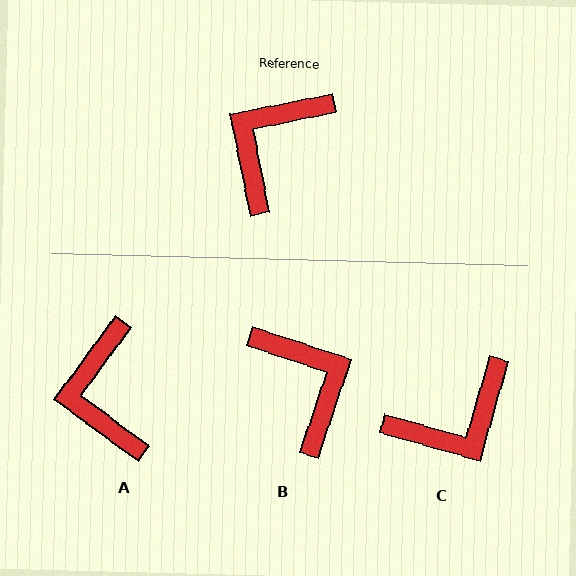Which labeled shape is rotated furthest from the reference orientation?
C, about 153 degrees away.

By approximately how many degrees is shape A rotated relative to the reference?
Approximately 43 degrees counter-clockwise.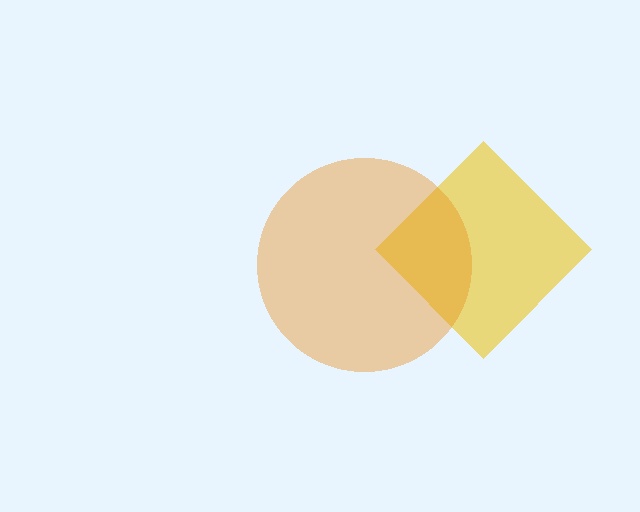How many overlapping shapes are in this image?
There are 2 overlapping shapes in the image.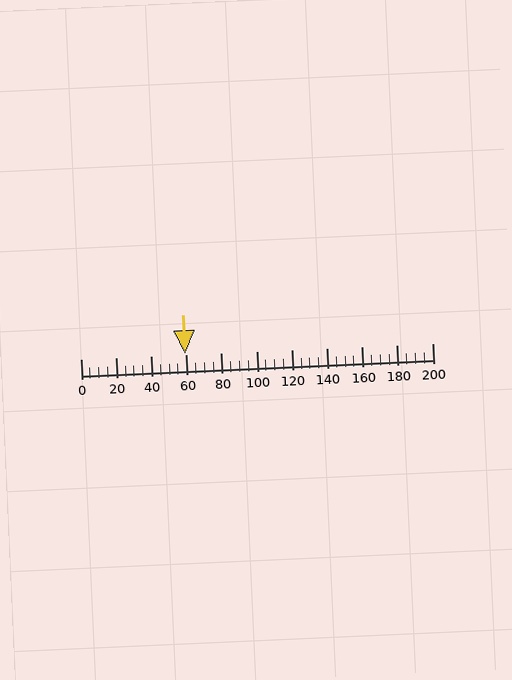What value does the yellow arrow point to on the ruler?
The yellow arrow points to approximately 60.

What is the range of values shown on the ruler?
The ruler shows values from 0 to 200.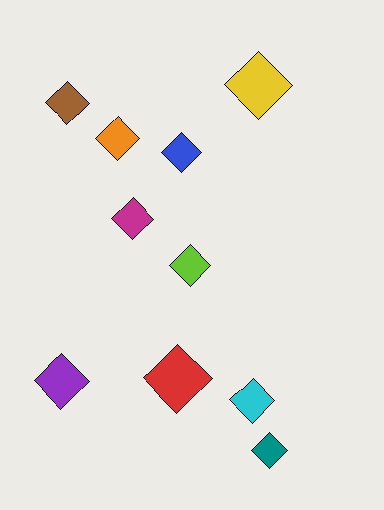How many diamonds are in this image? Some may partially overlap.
There are 10 diamonds.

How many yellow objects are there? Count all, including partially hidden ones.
There is 1 yellow object.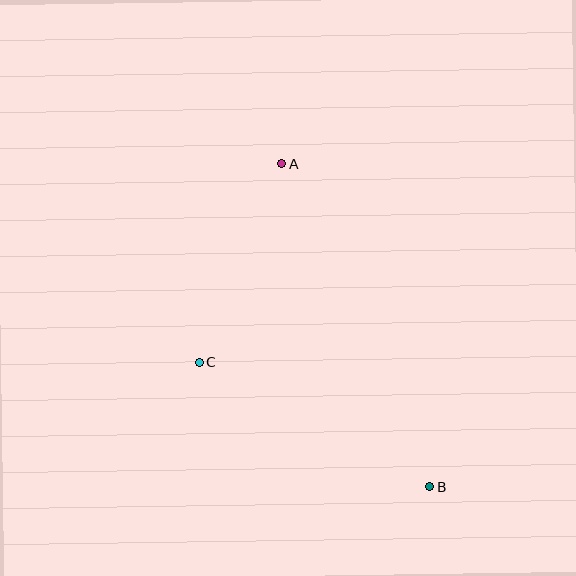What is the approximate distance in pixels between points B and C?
The distance between B and C is approximately 262 pixels.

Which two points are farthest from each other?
Points A and B are farthest from each other.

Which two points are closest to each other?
Points A and C are closest to each other.